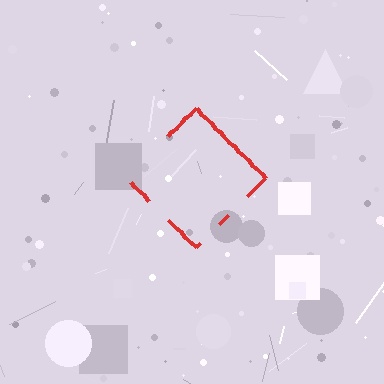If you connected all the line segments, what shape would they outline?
They would outline a diamond.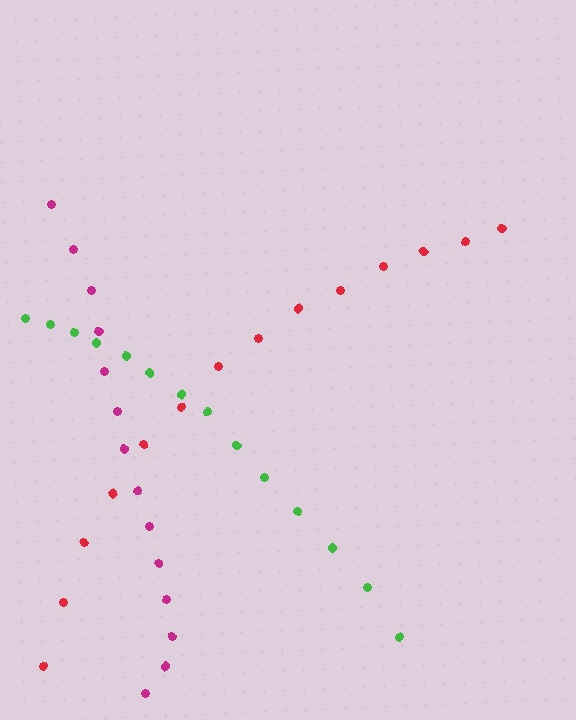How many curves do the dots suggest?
There are 3 distinct paths.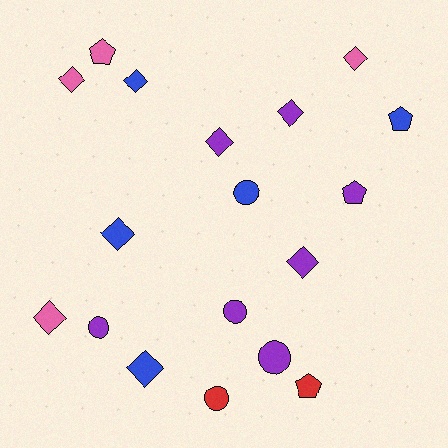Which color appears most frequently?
Purple, with 7 objects.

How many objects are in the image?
There are 18 objects.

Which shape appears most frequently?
Diamond, with 9 objects.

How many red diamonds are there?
There are no red diamonds.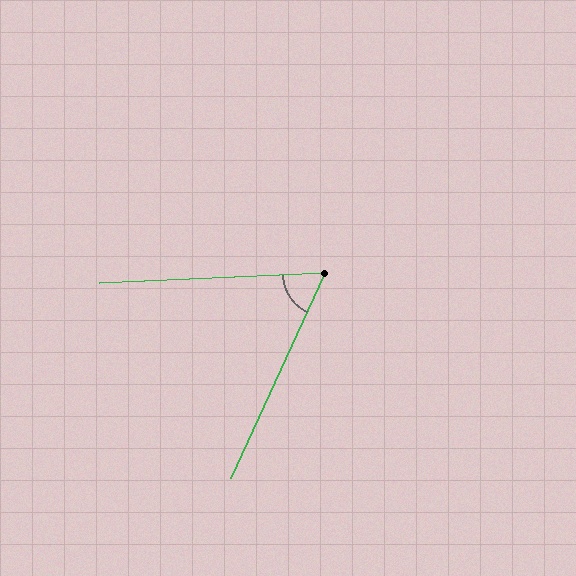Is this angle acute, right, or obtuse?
It is acute.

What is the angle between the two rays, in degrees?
Approximately 63 degrees.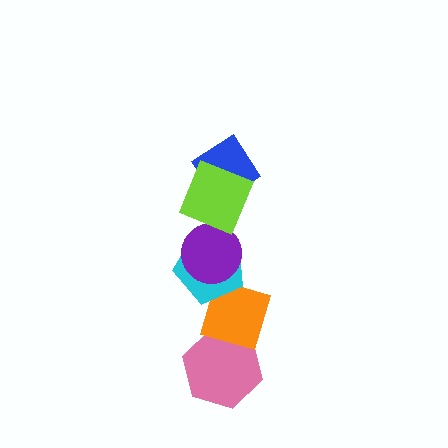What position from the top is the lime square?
The lime square is 1st from the top.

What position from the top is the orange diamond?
The orange diamond is 5th from the top.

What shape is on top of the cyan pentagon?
The purple circle is on top of the cyan pentagon.